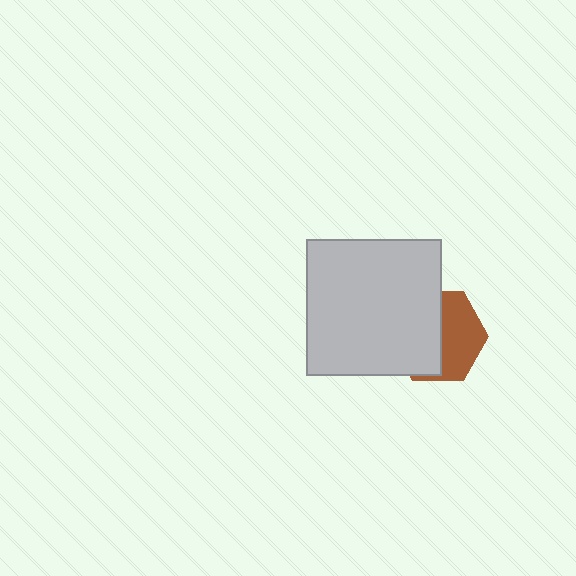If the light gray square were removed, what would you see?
You would see the complete brown hexagon.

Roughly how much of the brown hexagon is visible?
About half of it is visible (roughly 48%).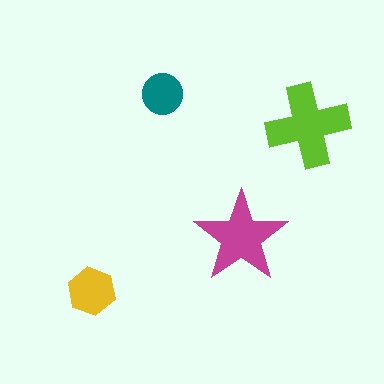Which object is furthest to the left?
The yellow hexagon is leftmost.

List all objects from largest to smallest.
The lime cross, the magenta star, the yellow hexagon, the teal circle.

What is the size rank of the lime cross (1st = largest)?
1st.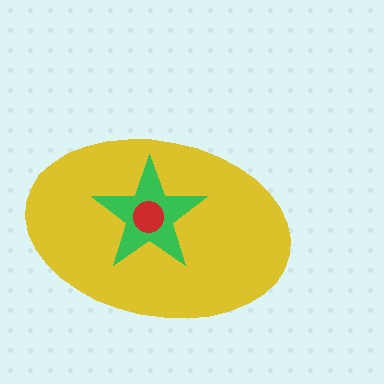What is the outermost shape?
The yellow ellipse.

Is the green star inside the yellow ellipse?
Yes.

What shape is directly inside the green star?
The red circle.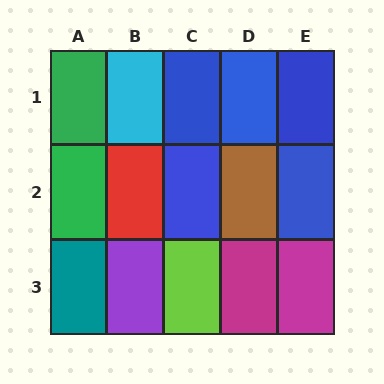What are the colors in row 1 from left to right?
Green, cyan, blue, blue, blue.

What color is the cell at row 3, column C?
Lime.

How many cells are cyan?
1 cell is cyan.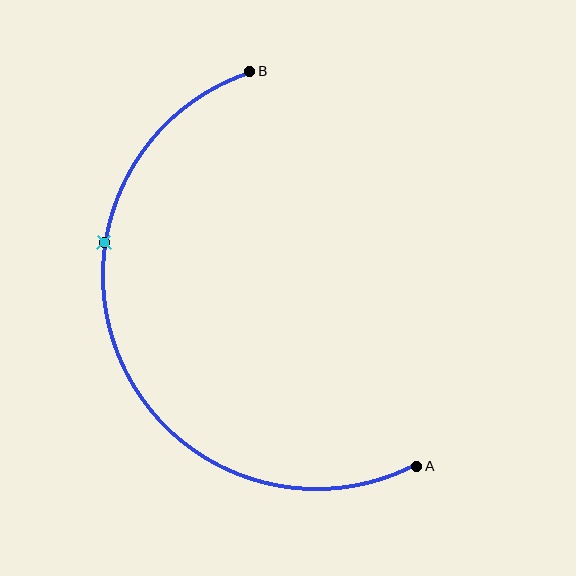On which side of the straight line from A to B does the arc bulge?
The arc bulges to the left of the straight line connecting A and B.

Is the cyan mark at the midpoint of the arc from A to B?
No. The cyan mark lies on the arc but is closer to endpoint B. The arc midpoint would be at the point on the curve equidistant along the arc from both A and B.